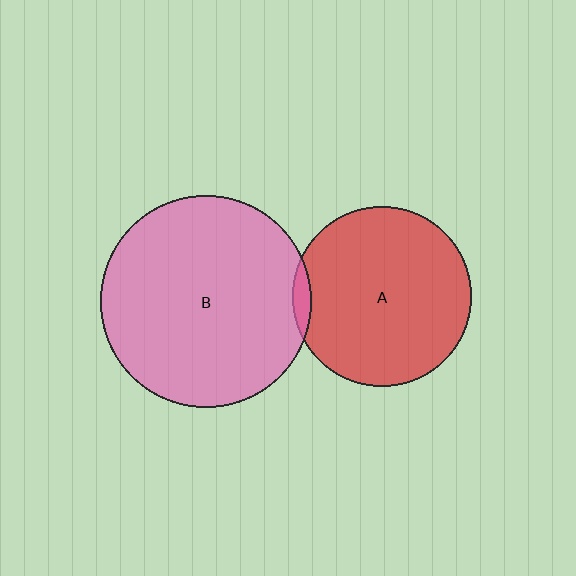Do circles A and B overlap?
Yes.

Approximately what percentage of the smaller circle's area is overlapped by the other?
Approximately 5%.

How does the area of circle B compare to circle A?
Approximately 1.4 times.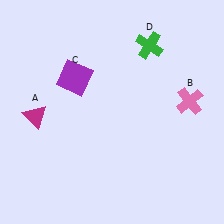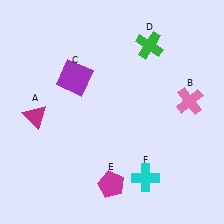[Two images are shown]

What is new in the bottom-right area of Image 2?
A cyan cross (F) was added in the bottom-right area of Image 2.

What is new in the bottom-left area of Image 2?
A magenta pentagon (E) was added in the bottom-left area of Image 2.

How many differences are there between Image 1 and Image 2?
There are 2 differences between the two images.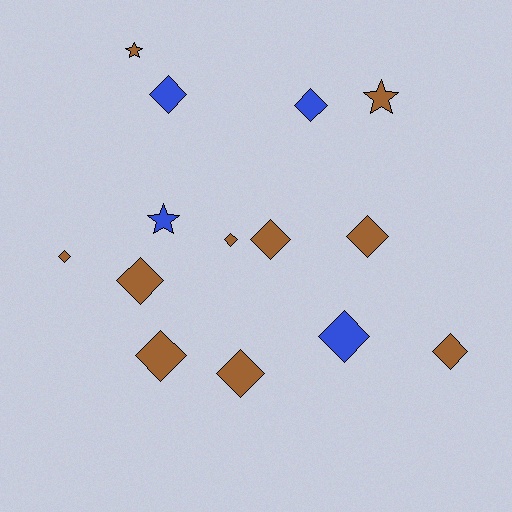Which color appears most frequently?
Brown, with 10 objects.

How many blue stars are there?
There is 1 blue star.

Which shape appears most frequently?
Diamond, with 11 objects.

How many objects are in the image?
There are 14 objects.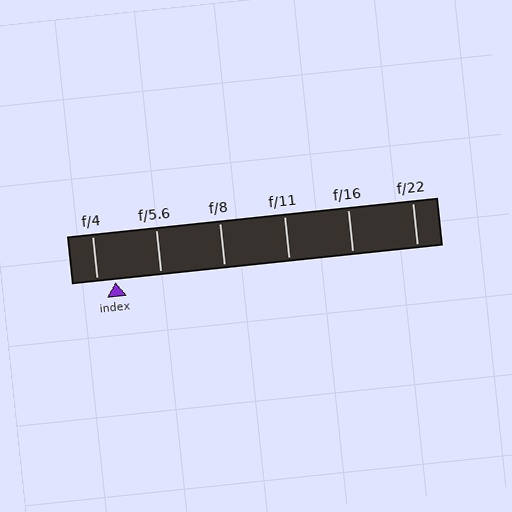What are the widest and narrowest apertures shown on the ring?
The widest aperture shown is f/4 and the narrowest is f/22.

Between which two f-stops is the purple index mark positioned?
The index mark is between f/4 and f/5.6.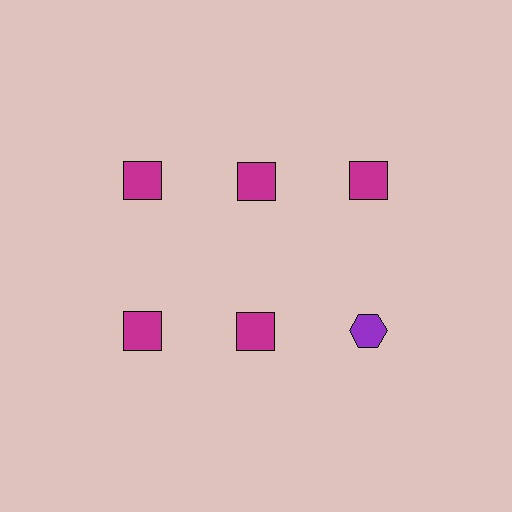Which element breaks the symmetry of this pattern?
The purple hexagon in the second row, center column breaks the symmetry. All other shapes are magenta squares.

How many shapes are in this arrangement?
There are 6 shapes arranged in a grid pattern.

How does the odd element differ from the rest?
It differs in both color (purple instead of magenta) and shape (hexagon instead of square).